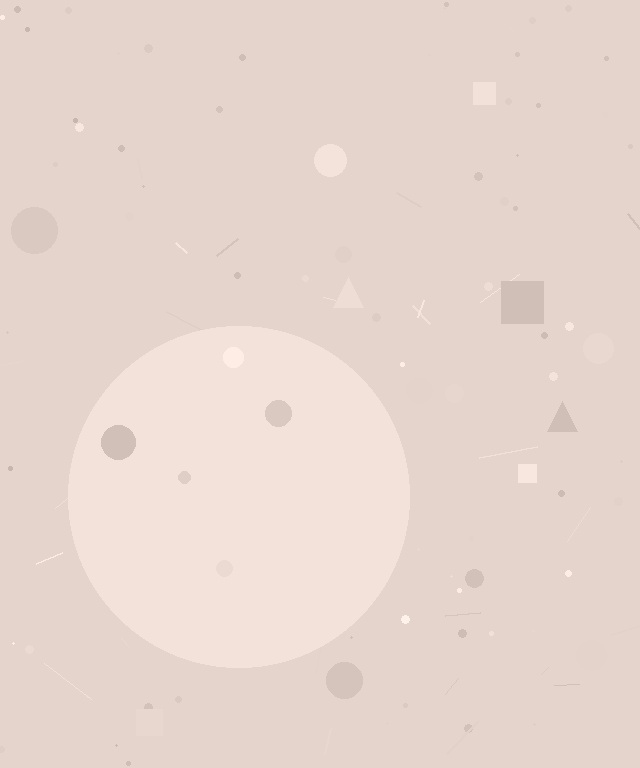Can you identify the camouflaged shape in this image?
The camouflaged shape is a circle.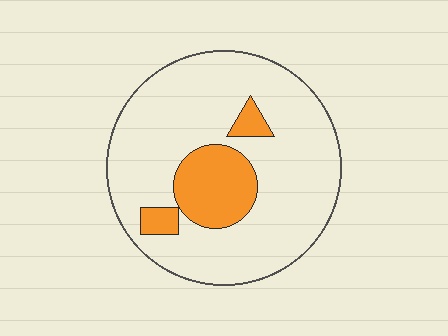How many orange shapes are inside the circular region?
3.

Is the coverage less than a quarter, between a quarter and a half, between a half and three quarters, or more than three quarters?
Less than a quarter.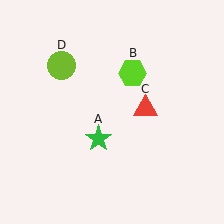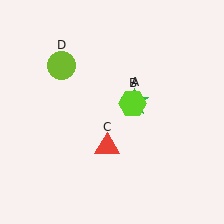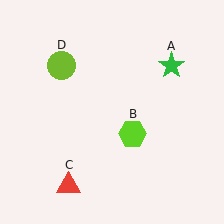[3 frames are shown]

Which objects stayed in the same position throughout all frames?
Lime circle (object D) remained stationary.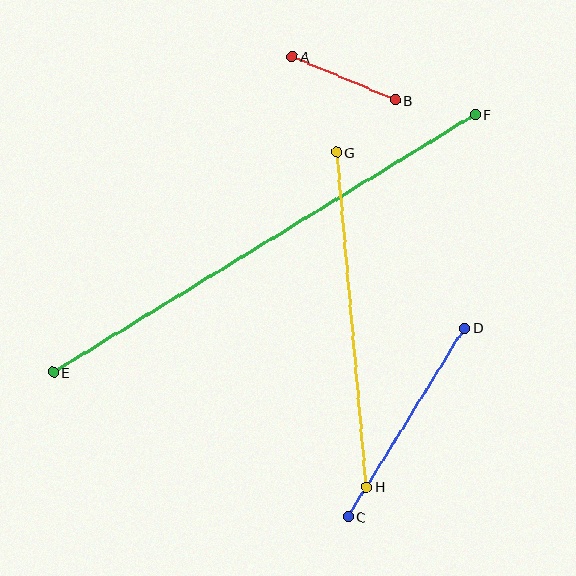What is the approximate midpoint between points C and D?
The midpoint is at approximately (406, 422) pixels.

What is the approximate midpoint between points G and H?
The midpoint is at approximately (352, 320) pixels.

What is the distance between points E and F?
The distance is approximately 494 pixels.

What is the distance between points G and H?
The distance is approximately 336 pixels.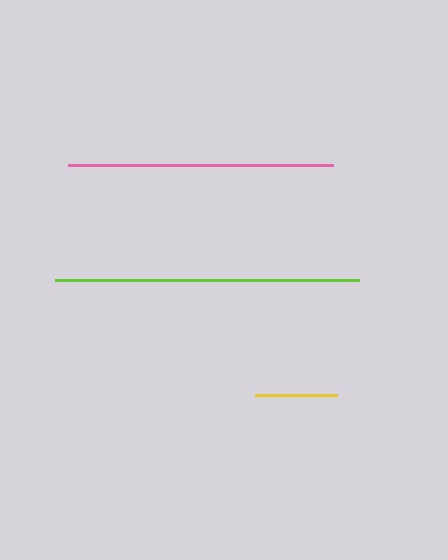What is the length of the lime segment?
The lime segment is approximately 304 pixels long.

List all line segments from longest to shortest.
From longest to shortest: lime, pink, yellow.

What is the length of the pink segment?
The pink segment is approximately 265 pixels long.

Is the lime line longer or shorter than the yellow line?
The lime line is longer than the yellow line.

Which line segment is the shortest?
The yellow line is the shortest at approximately 83 pixels.